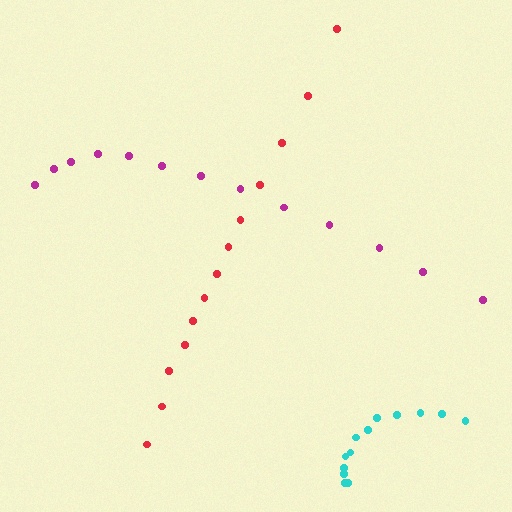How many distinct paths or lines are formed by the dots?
There are 3 distinct paths.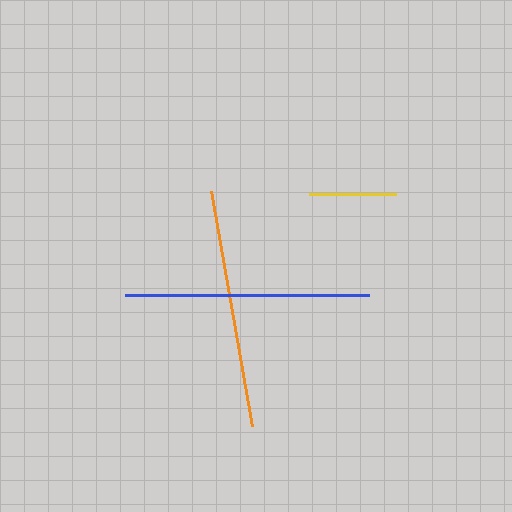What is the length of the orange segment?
The orange segment is approximately 238 pixels long.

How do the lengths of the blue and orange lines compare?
The blue and orange lines are approximately the same length.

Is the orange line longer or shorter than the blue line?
The blue line is longer than the orange line.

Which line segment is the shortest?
The yellow line is the shortest at approximately 87 pixels.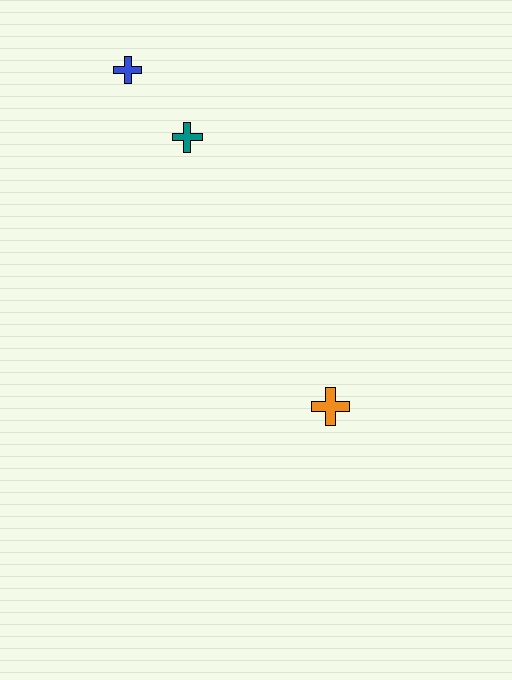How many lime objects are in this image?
There are no lime objects.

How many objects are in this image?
There are 3 objects.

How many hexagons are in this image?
There are no hexagons.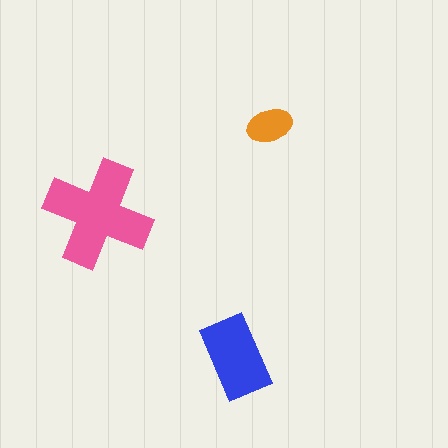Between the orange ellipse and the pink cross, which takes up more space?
The pink cross.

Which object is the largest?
The pink cross.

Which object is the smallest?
The orange ellipse.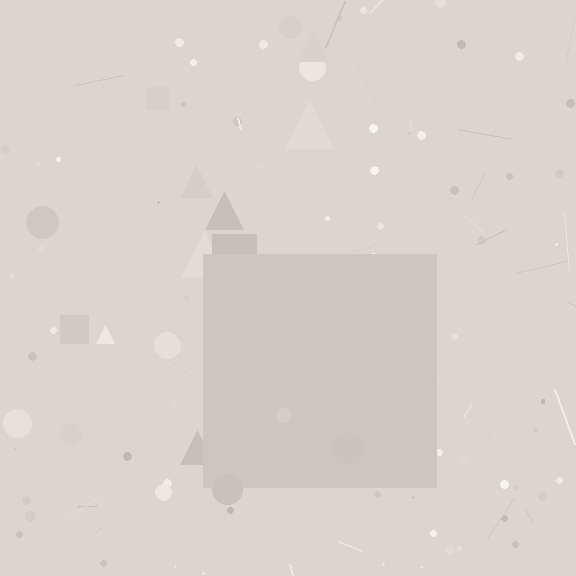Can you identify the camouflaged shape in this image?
The camouflaged shape is a square.